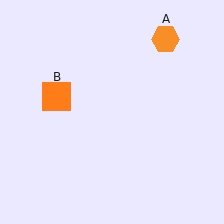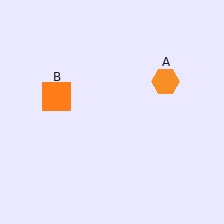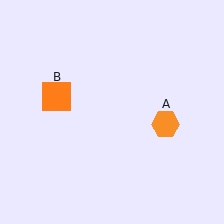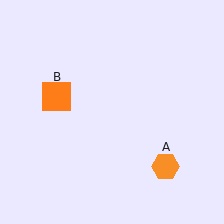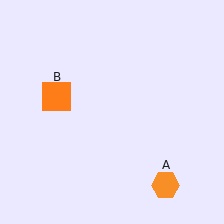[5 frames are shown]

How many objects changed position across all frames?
1 object changed position: orange hexagon (object A).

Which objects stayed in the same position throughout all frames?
Orange square (object B) remained stationary.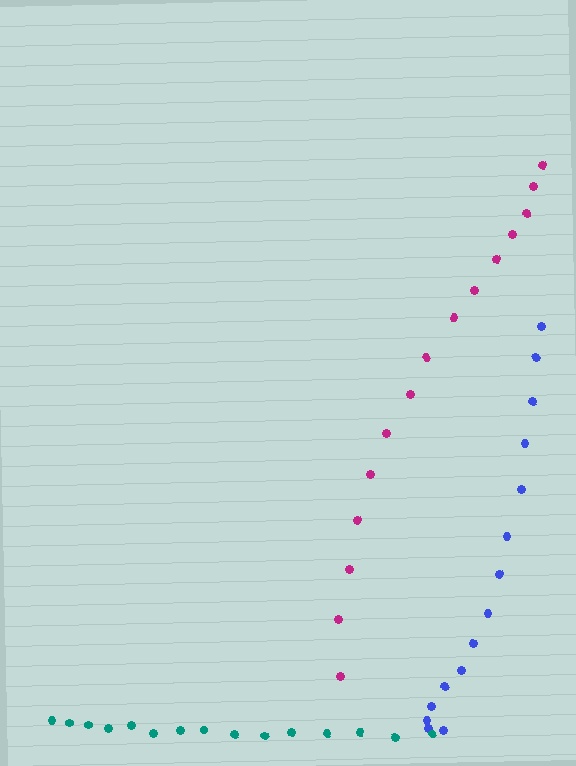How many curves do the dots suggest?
There are 3 distinct paths.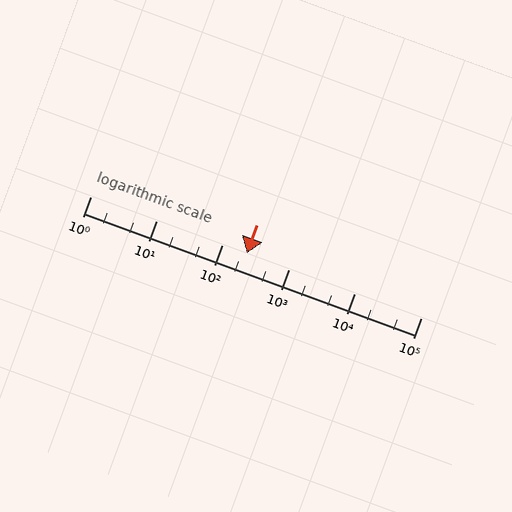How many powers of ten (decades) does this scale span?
The scale spans 5 decades, from 1 to 100000.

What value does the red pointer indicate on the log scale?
The pointer indicates approximately 230.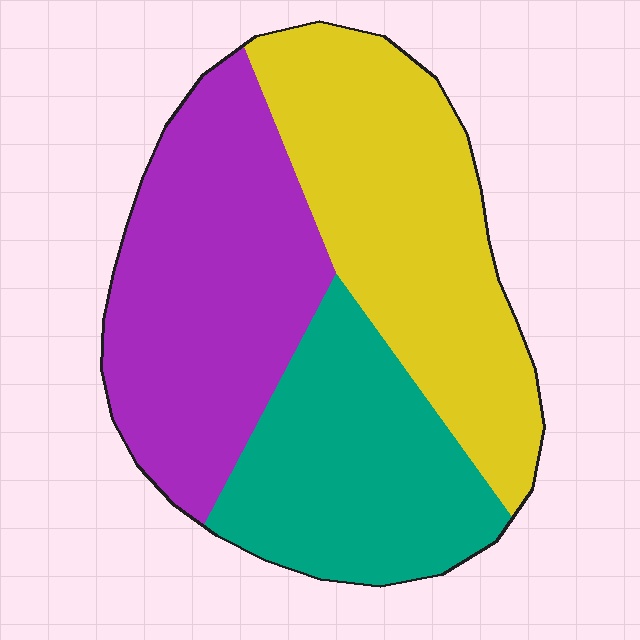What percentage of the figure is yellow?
Yellow covers around 35% of the figure.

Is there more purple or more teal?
Purple.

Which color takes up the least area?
Teal, at roughly 30%.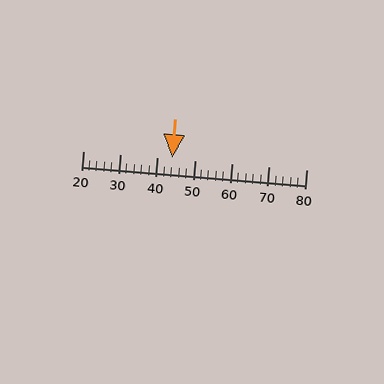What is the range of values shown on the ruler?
The ruler shows values from 20 to 80.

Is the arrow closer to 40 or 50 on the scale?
The arrow is closer to 40.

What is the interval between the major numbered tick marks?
The major tick marks are spaced 10 units apart.